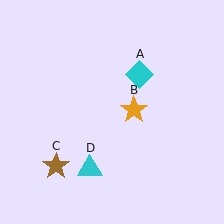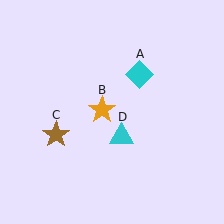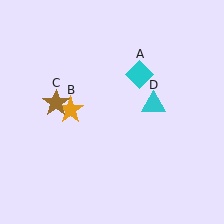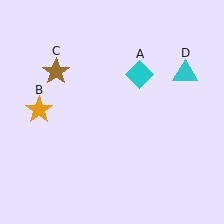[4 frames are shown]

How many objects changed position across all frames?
3 objects changed position: orange star (object B), brown star (object C), cyan triangle (object D).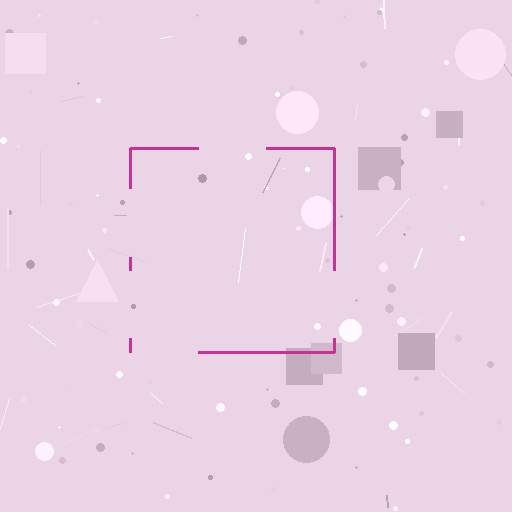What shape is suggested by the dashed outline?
The dashed outline suggests a square.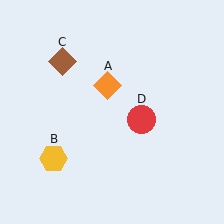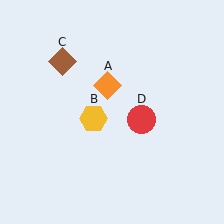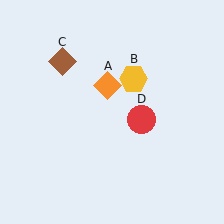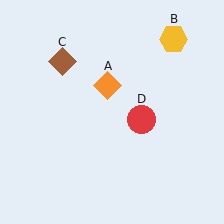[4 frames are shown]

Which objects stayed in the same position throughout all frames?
Orange diamond (object A) and brown diamond (object C) and red circle (object D) remained stationary.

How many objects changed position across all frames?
1 object changed position: yellow hexagon (object B).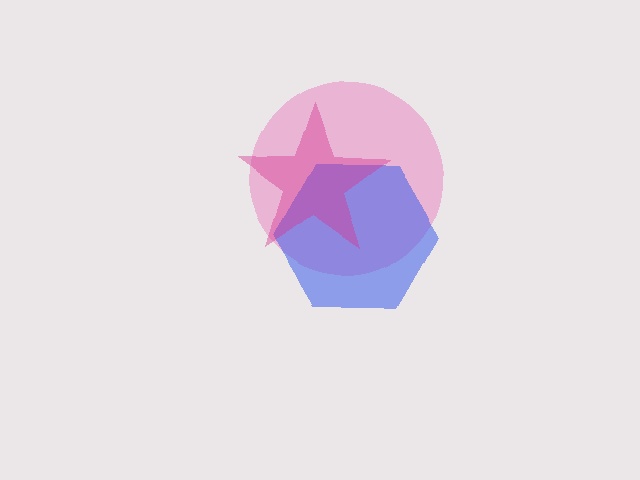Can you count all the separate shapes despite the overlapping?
Yes, there are 3 separate shapes.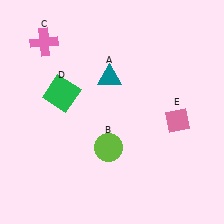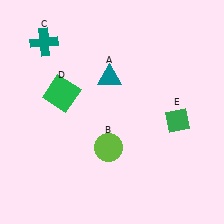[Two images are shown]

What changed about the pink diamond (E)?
In Image 1, E is pink. In Image 2, it changed to green.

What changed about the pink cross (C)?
In Image 1, C is pink. In Image 2, it changed to teal.